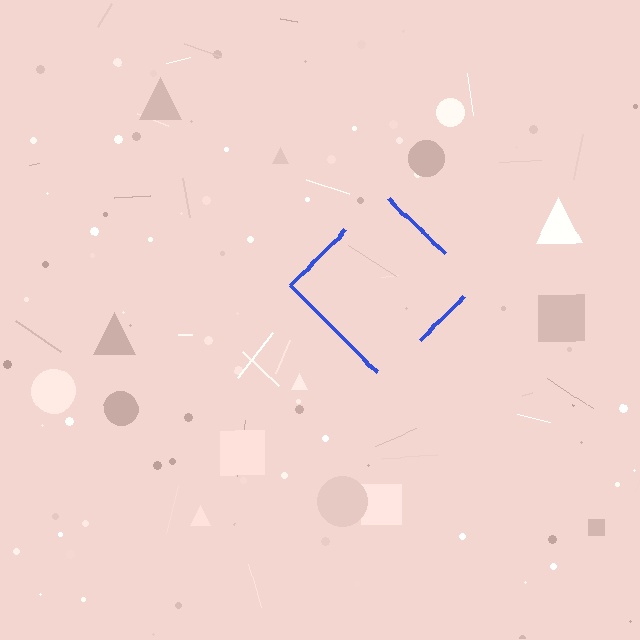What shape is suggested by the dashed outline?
The dashed outline suggests a diamond.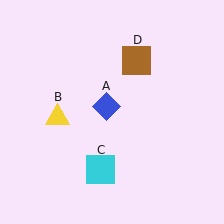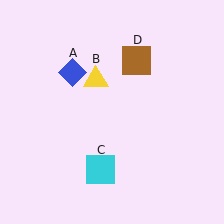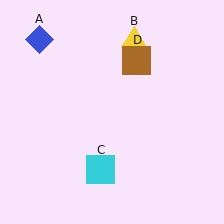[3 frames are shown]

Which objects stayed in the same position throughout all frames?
Cyan square (object C) and brown square (object D) remained stationary.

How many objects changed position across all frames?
2 objects changed position: blue diamond (object A), yellow triangle (object B).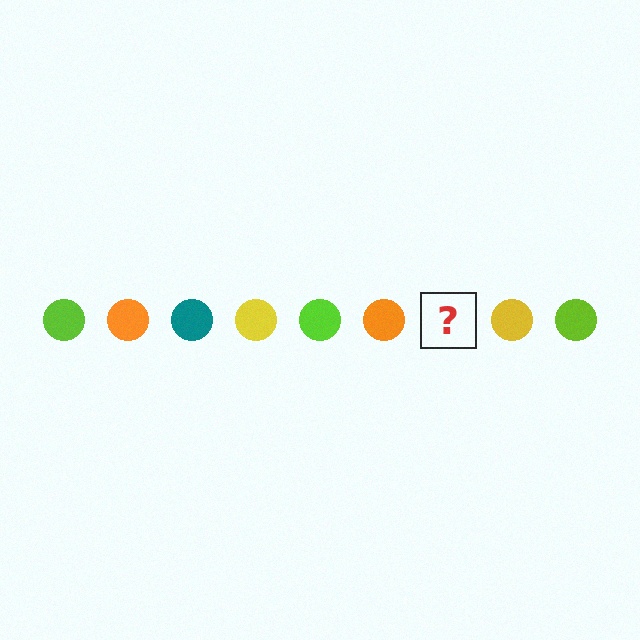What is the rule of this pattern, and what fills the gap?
The rule is that the pattern cycles through lime, orange, teal, yellow circles. The gap should be filled with a teal circle.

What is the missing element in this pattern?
The missing element is a teal circle.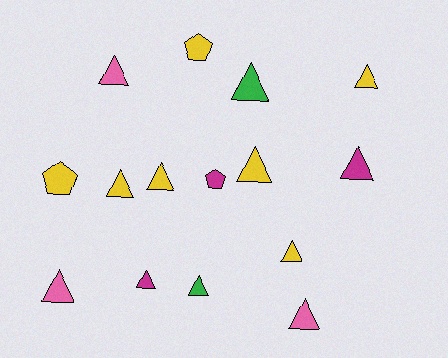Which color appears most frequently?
Yellow, with 7 objects.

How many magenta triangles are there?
There are 2 magenta triangles.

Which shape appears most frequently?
Triangle, with 12 objects.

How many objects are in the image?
There are 15 objects.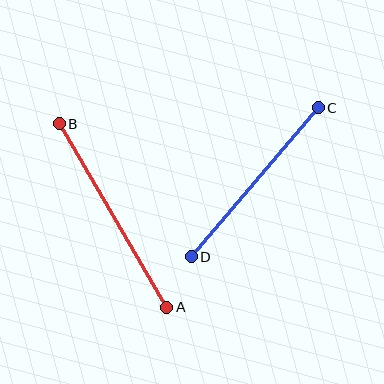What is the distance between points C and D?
The distance is approximately 196 pixels.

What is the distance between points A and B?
The distance is approximately 212 pixels.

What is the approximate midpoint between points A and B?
The midpoint is at approximately (113, 216) pixels.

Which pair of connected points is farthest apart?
Points A and B are farthest apart.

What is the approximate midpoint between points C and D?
The midpoint is at approximately (255, 182) pixels.